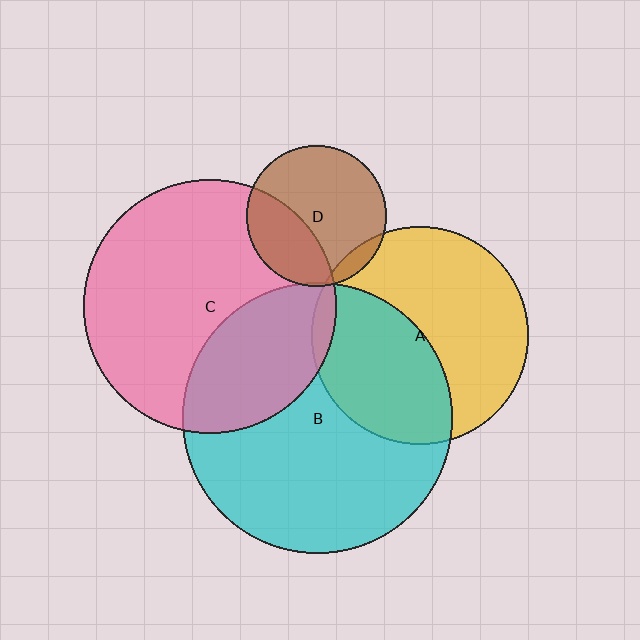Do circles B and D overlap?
Yes.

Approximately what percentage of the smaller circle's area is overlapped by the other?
Approximately 5%.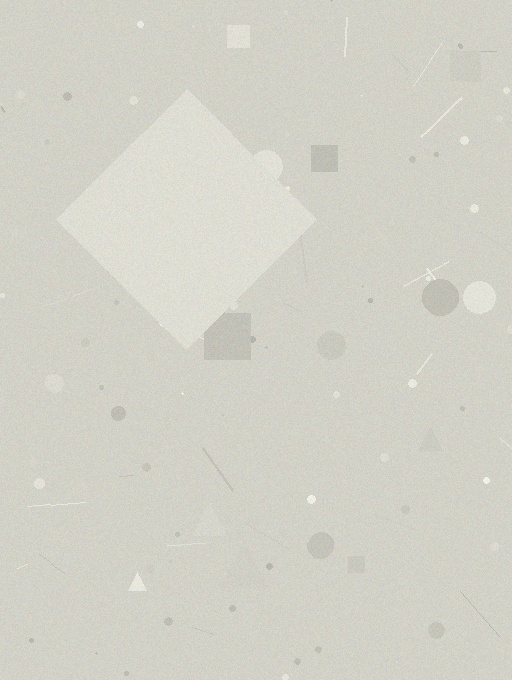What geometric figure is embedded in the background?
A diamond is embedded in the background.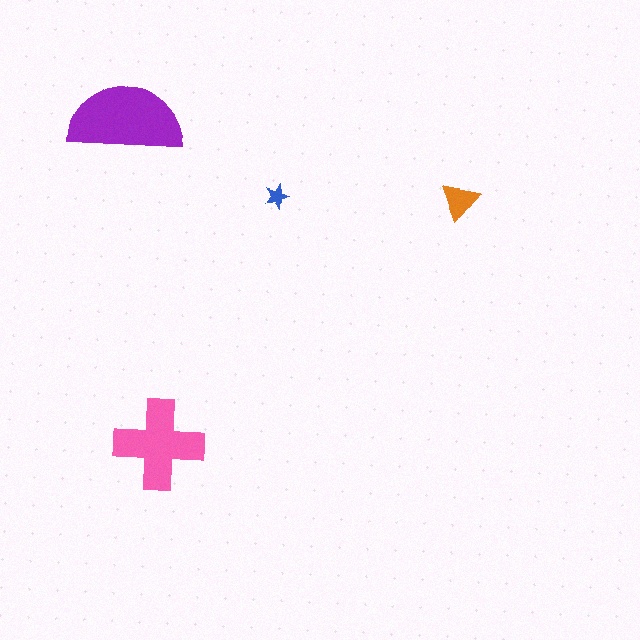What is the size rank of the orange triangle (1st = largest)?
3rd.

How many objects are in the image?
There are 4 objects in the image.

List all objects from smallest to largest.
The blue star, the orange triangle, the pink cross, the purple semicircle.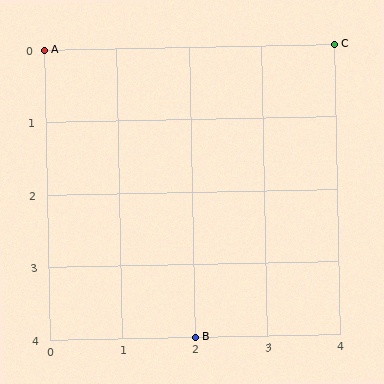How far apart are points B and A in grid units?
Points B and A are 2 columns and 4 rows apart (about 4.5 grid units diagonally).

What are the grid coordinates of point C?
Point C is at grid coordinates (4, 0).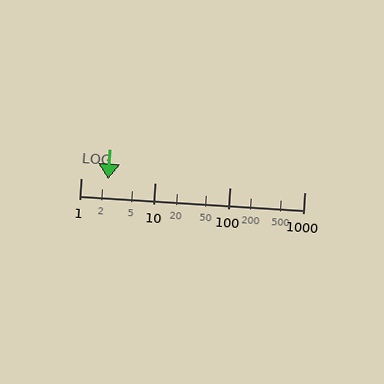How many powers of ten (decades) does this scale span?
The scale spans 3 decades, from 1 to 1000.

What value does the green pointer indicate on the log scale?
The pointer indicates approximately 2.3.